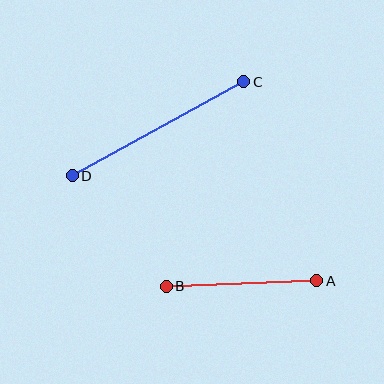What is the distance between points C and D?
The distance is approximately 195 pixels.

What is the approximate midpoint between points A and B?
The midpoint is at approximately (242, 283) pixels.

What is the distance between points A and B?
The distance is approximately 151 pixels.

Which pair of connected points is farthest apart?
Points C and D are farthest apart.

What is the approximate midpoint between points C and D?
The midpoint is at approximately (158, 129) pixels.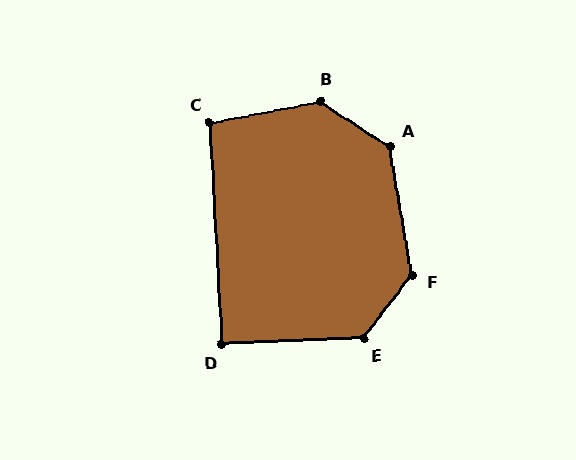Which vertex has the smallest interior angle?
D, at approximately 91 degrees.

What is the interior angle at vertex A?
Approximately 132 degrees (obtuse).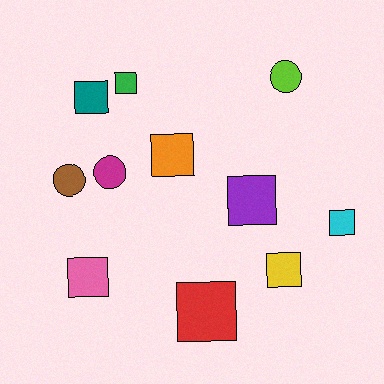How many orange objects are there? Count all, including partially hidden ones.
There is 1 orange object.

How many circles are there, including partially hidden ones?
There are 3 circles.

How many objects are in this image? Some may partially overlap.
There are 11 objects.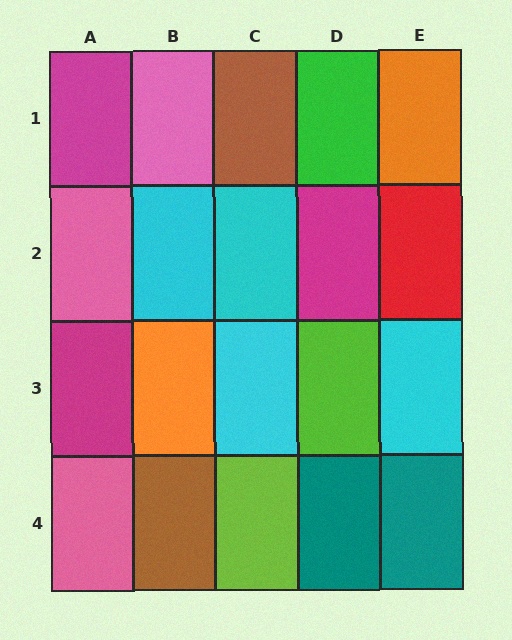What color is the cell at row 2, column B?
Cyan.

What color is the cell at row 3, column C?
Cyan.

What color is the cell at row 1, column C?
Brown.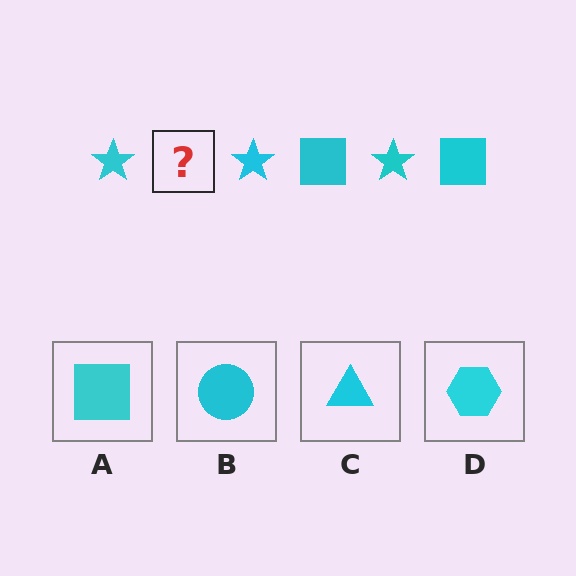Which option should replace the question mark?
Option A.